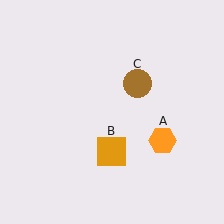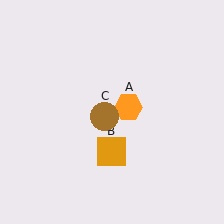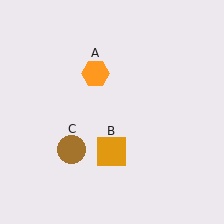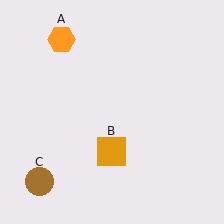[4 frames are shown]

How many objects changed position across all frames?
2 objects changed position: orange hexagon (object A), brown circle (object C).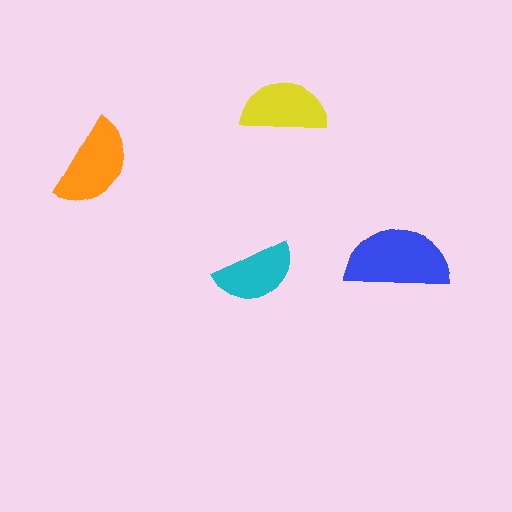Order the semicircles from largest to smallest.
the blue one, the orange one, the yellow one, the cyan one.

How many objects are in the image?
There are 4 objects in the image.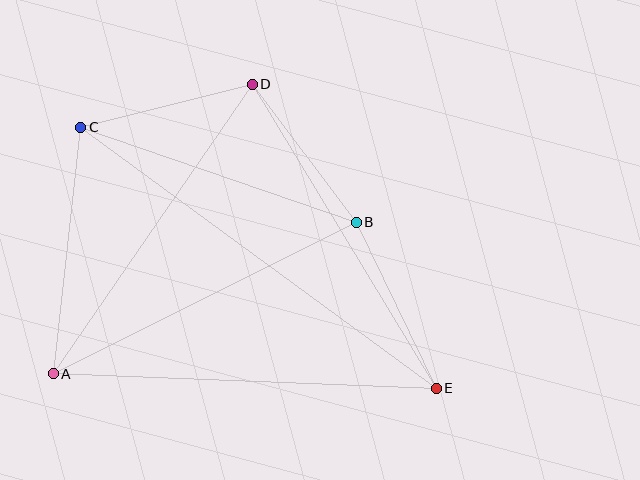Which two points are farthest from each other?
Points C and E are farthest from each other.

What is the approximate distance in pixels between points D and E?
The distance between D and E is approximately 355 pixels.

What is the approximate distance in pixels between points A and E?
The distance between A and E is approximately 383 pixels.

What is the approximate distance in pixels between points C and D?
The distance between C and D is approximately 177 pixels.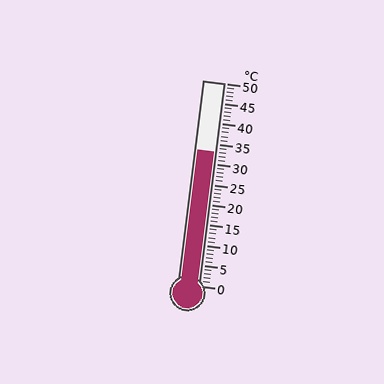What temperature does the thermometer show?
The thermometer shows approximately 33°C.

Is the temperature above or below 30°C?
The temperature is above 30°C.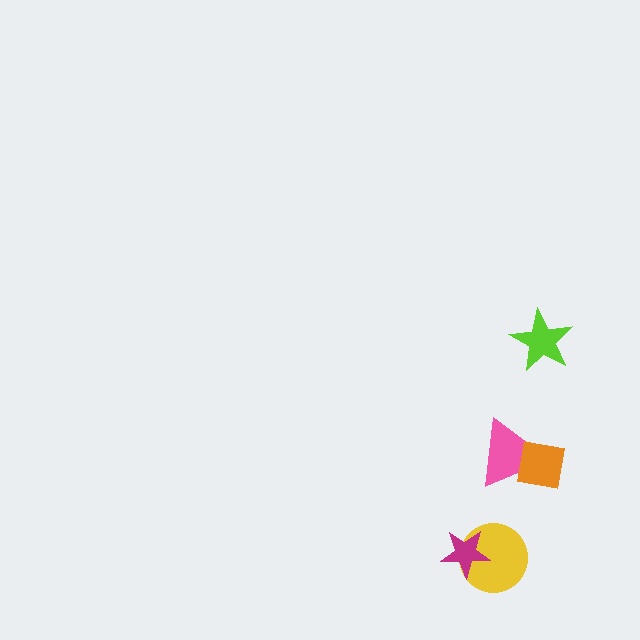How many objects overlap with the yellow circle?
1 object overlaps with the yellow circle.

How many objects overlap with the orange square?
1 object overlaps with the orange square.